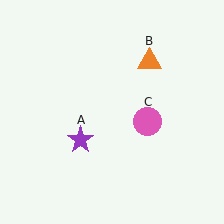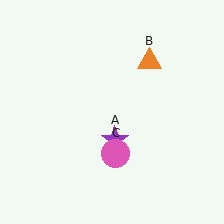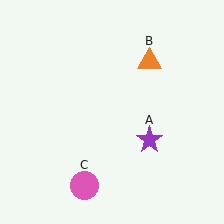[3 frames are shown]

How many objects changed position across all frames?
2 objects changed position: purple star (object A), pink circle (object C).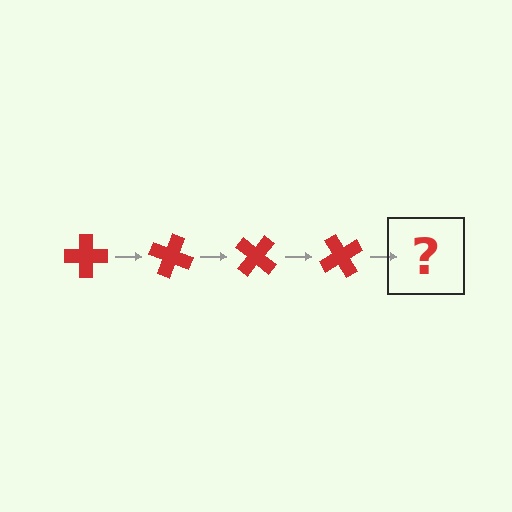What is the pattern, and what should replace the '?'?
The pattern is that the cross rotates 20 degrees each step. The '?' should be a red cross rotated 80 degrees.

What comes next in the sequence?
The next element should be a red cross rotated 80 degrees.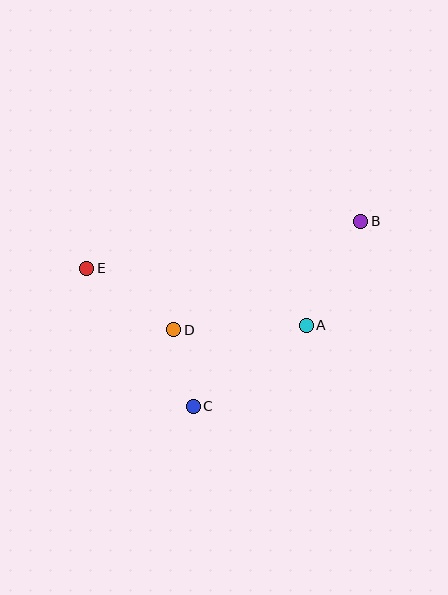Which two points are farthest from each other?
Points B and E are farthest from each other.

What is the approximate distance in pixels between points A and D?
The distance between A and D is approximately 133 pixels.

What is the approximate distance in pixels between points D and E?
The distance between D and E is approximately 106 pixels.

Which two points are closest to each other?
Points C and D are closest to each other.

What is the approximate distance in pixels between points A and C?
The distance between A and C is approximately 139 pixels.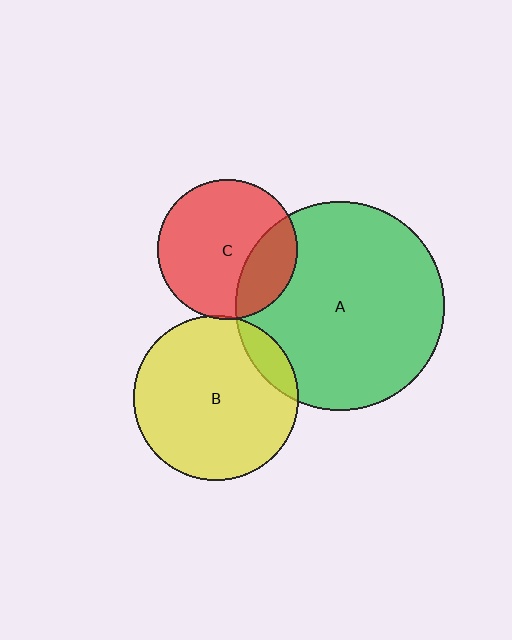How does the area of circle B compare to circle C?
Approximately 1.4 times.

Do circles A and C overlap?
Yes.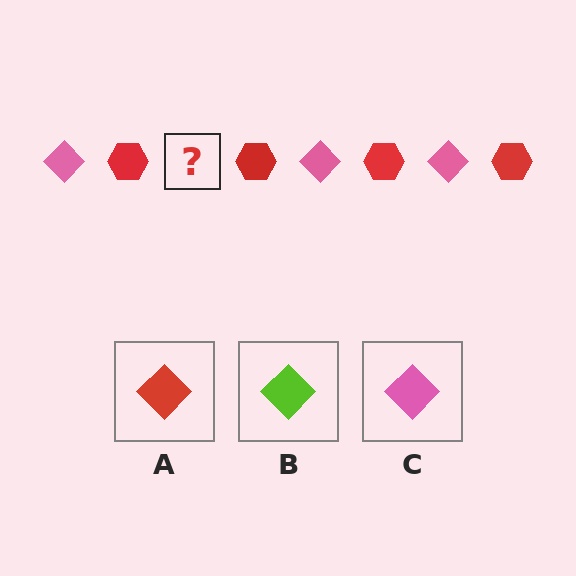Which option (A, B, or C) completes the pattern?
C.